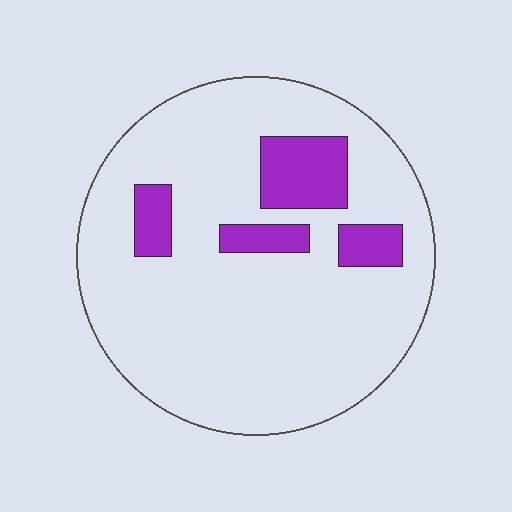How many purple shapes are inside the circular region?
4.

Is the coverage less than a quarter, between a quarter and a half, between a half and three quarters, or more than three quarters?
Less than a quarter.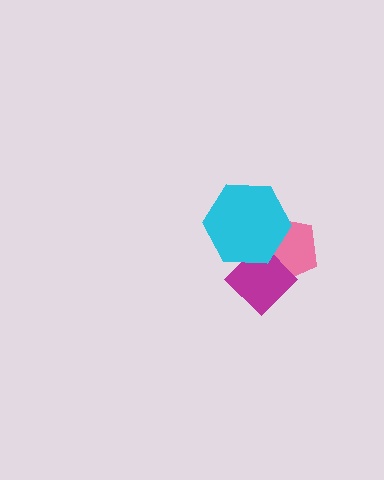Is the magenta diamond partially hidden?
Yes, it is partially covered by another shape.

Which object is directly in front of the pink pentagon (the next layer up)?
The magenta diamond is directly in front of the pink pentagon.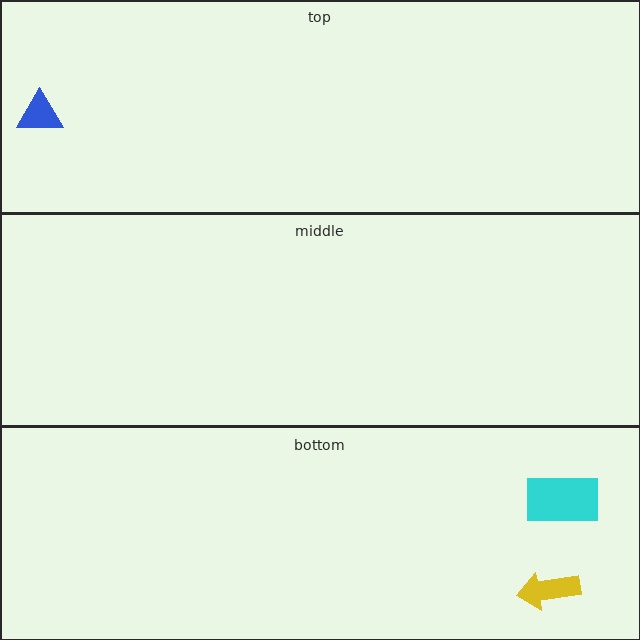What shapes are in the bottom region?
The cyan rectangle, the yellow arrow.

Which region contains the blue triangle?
The top region.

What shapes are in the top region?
The blue triangle.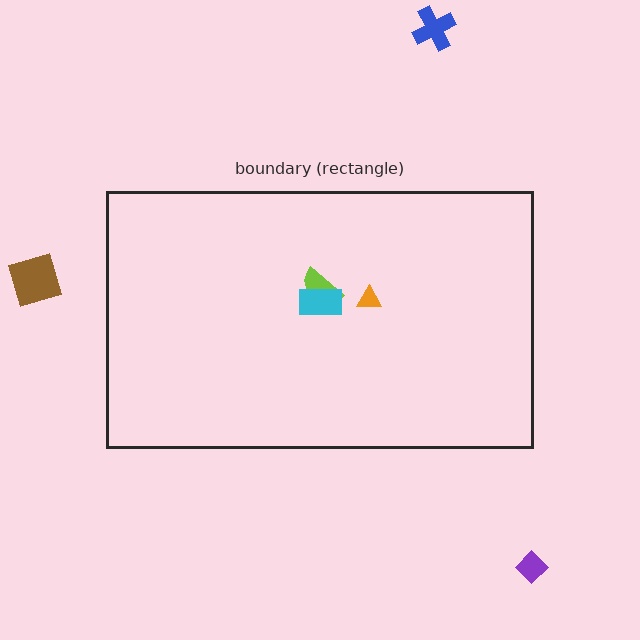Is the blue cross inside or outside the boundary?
Outside.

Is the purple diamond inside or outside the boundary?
Outside.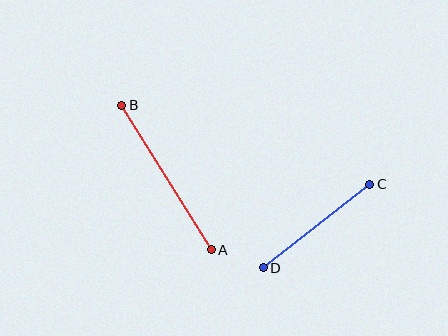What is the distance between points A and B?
The distance is approximately 170 pixels.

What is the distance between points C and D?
The distance is approximately 136 pixels.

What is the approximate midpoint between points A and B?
The midpoint is at approximately (166, 177) pixels.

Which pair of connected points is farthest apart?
Points A and B are farthest apart.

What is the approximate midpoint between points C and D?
The midpoint is at approximately (317, 226) pixels.